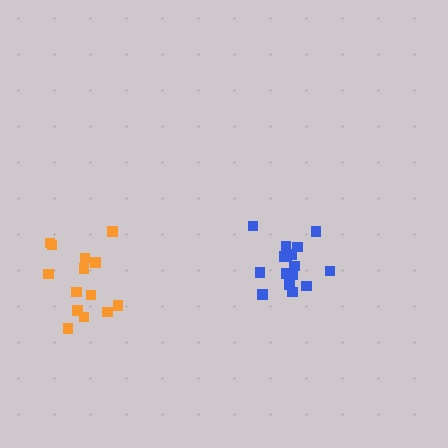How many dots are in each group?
Group 1: 14 dots, Group 2: 16 dots (30 total).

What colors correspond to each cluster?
The clusters are colored: orange, blue.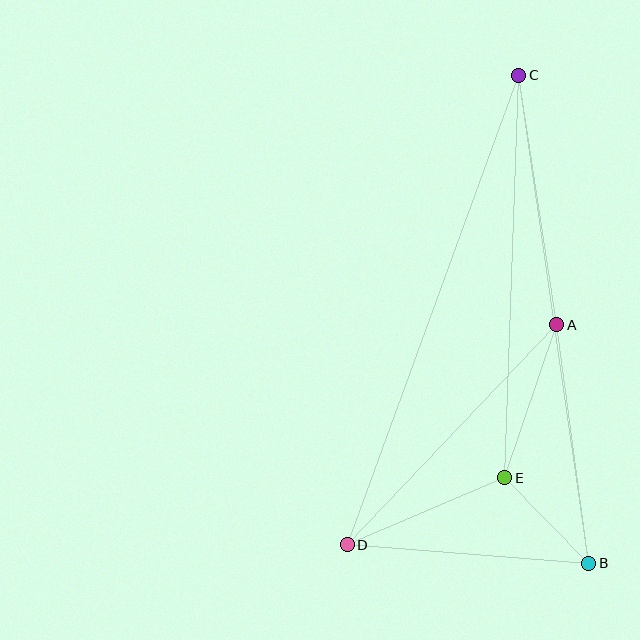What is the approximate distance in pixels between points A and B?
The distance between A and B is approximately 240 pixels.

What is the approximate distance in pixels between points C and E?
The distance between C and E is approximately 403 pixels.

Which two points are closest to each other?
Points B and E are closest to each other.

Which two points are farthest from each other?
Points C and D are farthest from each other.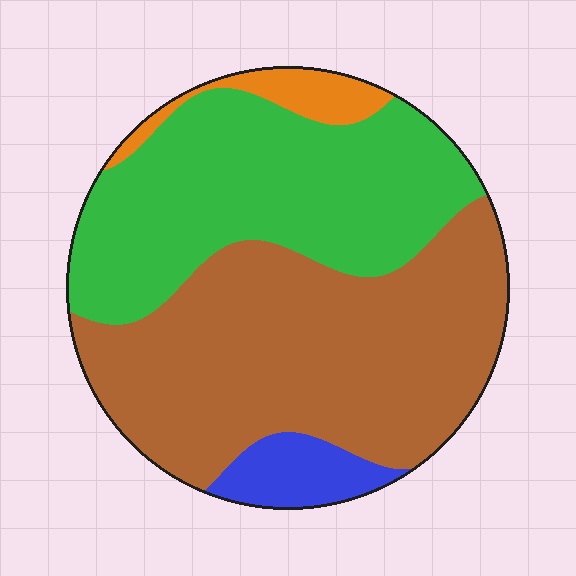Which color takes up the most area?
Brown, at roughly 50%.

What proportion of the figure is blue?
Blue takes up less than a quarter of the figure.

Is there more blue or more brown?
Brown.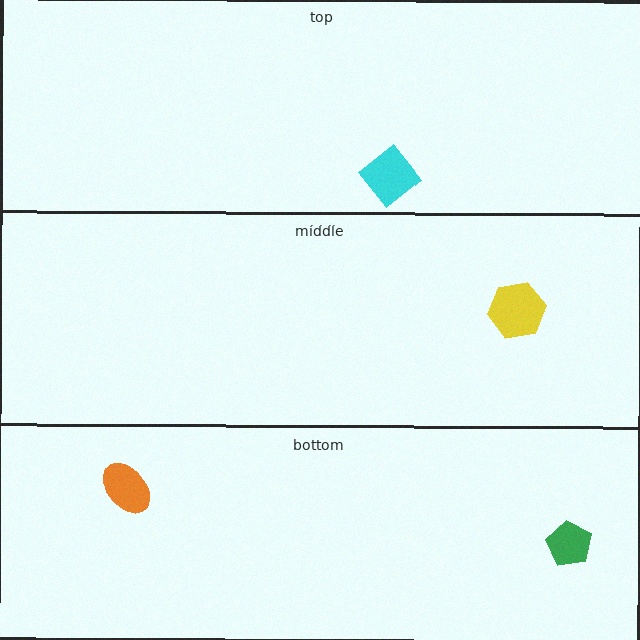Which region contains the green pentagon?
The bottom region.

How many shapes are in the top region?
1.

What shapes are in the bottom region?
The green pentagon, the orange ellipse.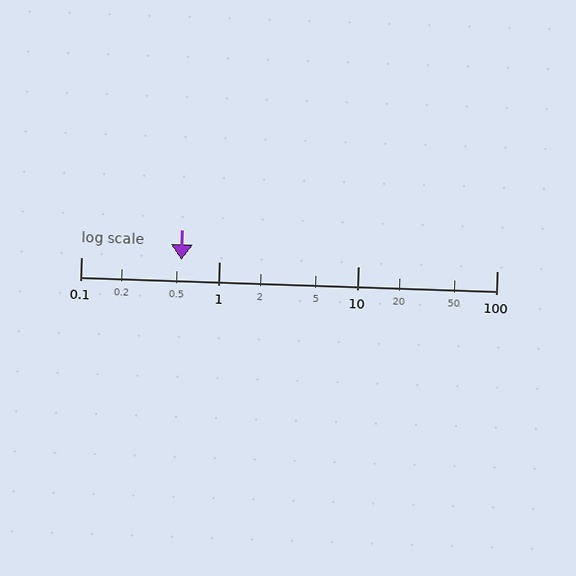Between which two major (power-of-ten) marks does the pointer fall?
The pointer is between 0.1 and 1.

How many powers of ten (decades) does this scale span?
The scale spans 3 decades, from 0.1 to 100.